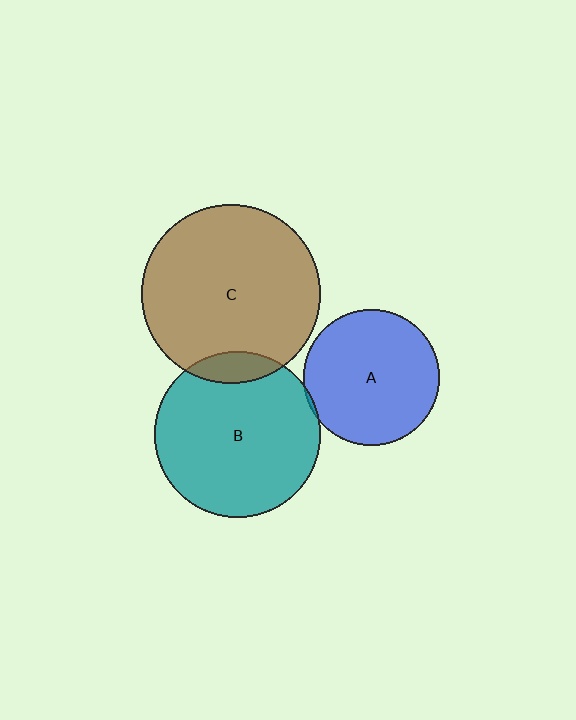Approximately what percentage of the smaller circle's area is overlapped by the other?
Approximately 5%.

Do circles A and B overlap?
Yes.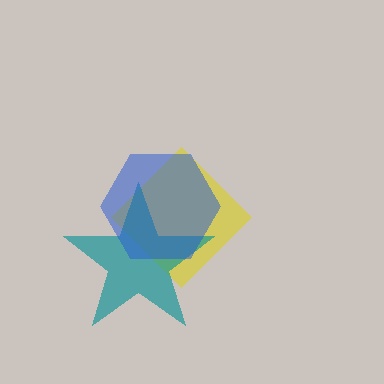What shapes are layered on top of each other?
The layered shapes are: a yellow diamond, a teal star, a blue hexagon.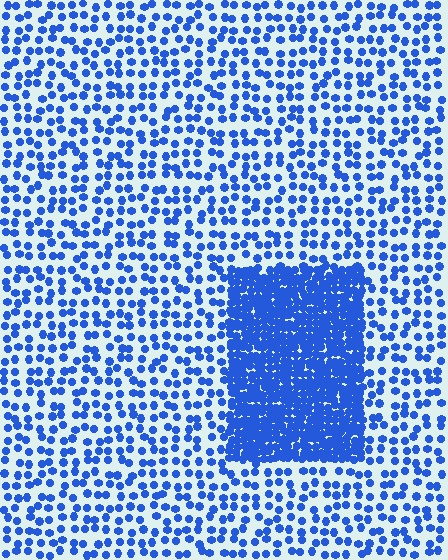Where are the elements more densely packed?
The elements are more densely packed inside the rectangle boundary.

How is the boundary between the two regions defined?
The boundary is defined by a change in element density (approximately 3.1x ratio). All elements are the same color, size, and shape.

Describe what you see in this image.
The image contains small blue elements arranged at two different densities. A rectangle-shaped region is visible where the elements are more densely packed than the surrounding area.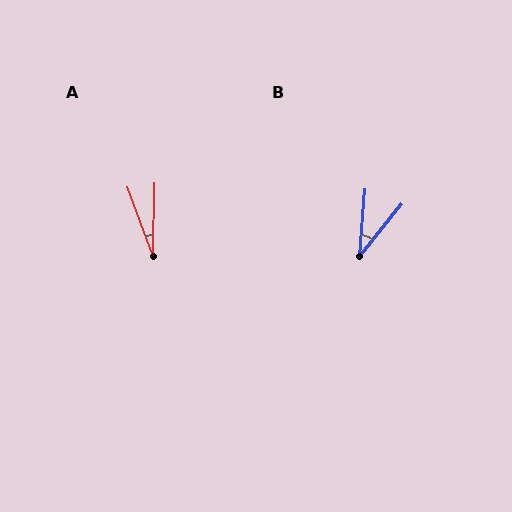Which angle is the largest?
B, at approximately 35 degrees.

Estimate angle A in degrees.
Approximately 22 degrees.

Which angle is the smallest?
A, at approximately 22 degrees.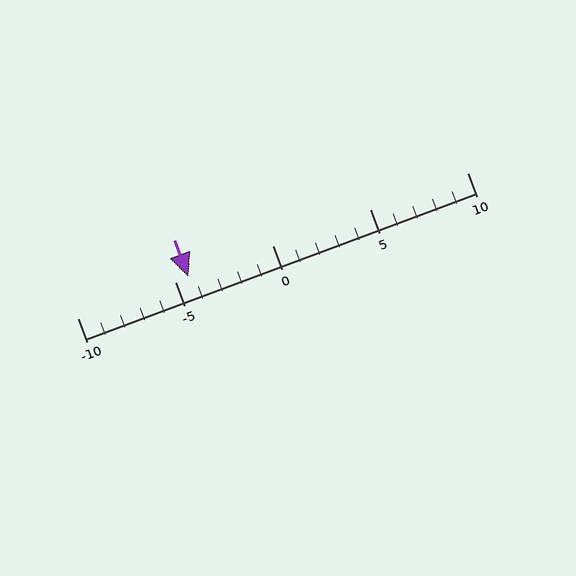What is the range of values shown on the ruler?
The ruler shows values from -10 to 10.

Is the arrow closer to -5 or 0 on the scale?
The arrow is closer to -5.